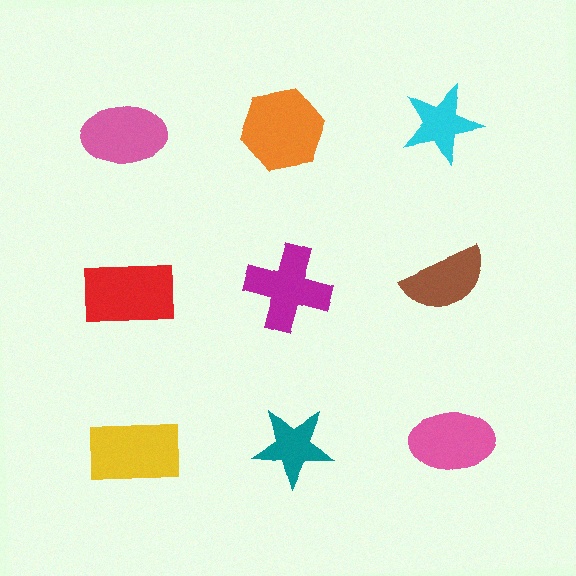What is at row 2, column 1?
A red rectangle.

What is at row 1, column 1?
A pink ellipse.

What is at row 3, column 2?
A teal star.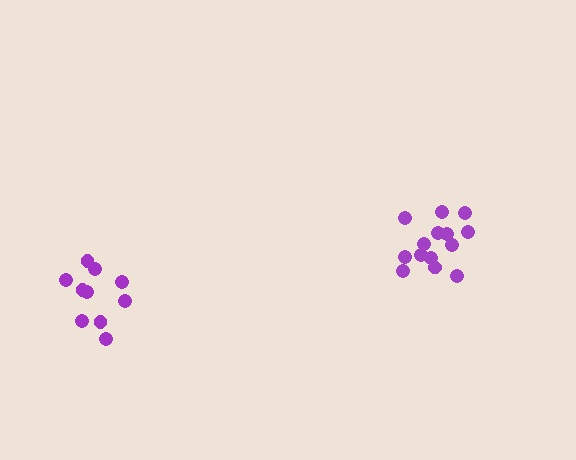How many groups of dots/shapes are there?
There are 2 groups.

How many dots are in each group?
Group 1: 14 dots, Group 2: 10 dots (24 total).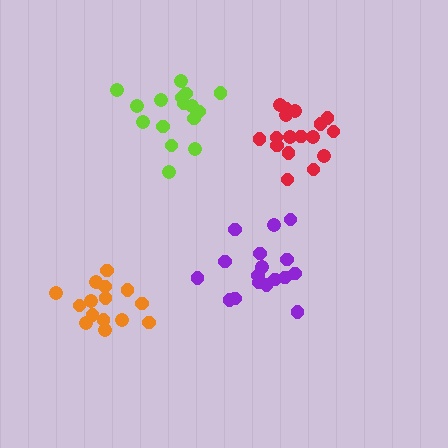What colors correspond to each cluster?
The clusters are colored: orange, red, purple, lime.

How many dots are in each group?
Group 1: 15 dots, Group 2: 17 dots, Group 3: 17 dots, Group 4: 16 dots (65 total).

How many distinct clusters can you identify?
There are 4 distinct clusters.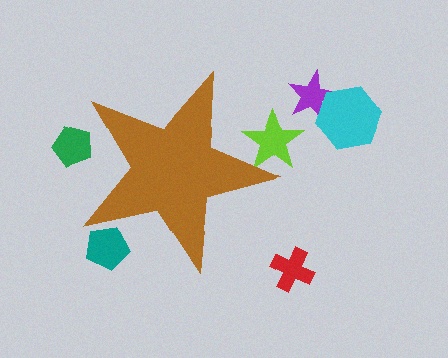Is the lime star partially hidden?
Yes, the lime star is partially hidden behind the brown star.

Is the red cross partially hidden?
No, the red cross is fully visible.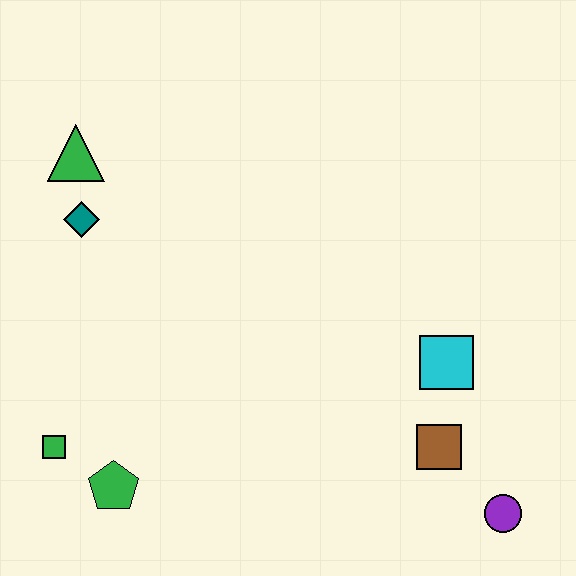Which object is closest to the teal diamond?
The green triangle is closest to the teal diamond.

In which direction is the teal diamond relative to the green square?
The teal diamond is above the green square.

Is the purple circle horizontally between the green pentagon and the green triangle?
No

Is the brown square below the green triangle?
Yes